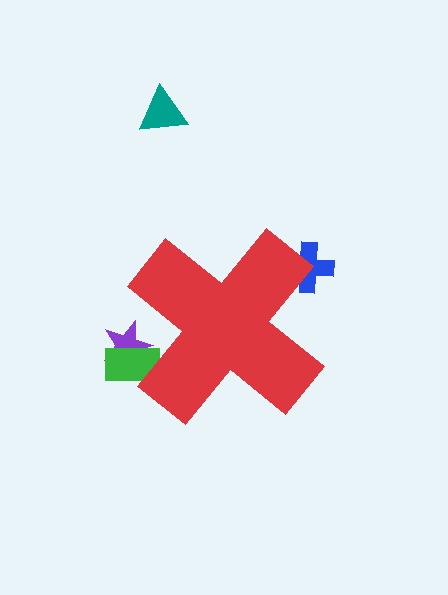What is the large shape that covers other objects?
A red cross.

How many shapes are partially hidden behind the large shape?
3 shapes are partially hidden.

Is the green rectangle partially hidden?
Yes, the green rectangle is partially hidden behind the red cross.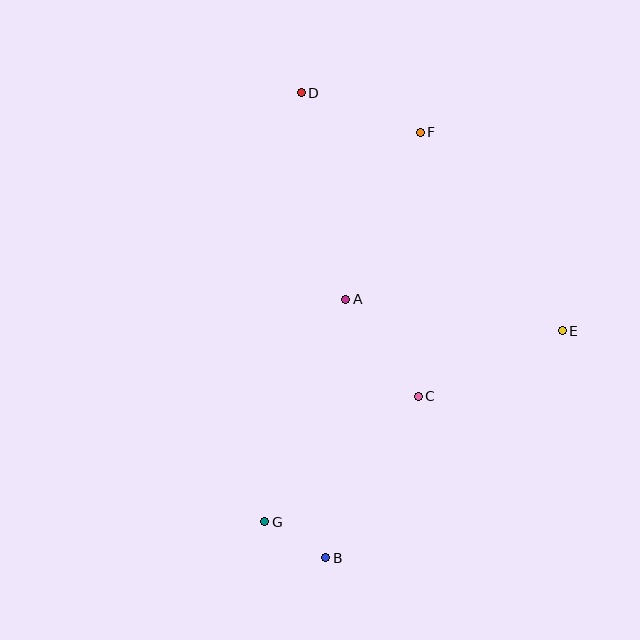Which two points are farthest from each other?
Points B and D are farthest from each other.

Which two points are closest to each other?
Points B and G are closest to each other.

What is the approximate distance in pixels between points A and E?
The distance between A and E is approximately 219 pixels.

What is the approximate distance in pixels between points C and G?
The distance between C and G is approximately 198 pixels.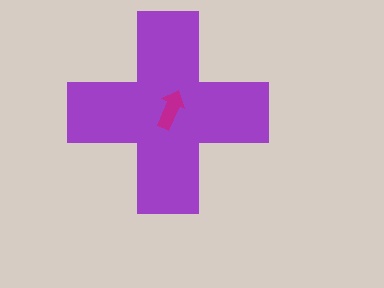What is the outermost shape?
The purple cross.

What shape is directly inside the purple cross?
The magenta arrow.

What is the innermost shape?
The magenta arrow.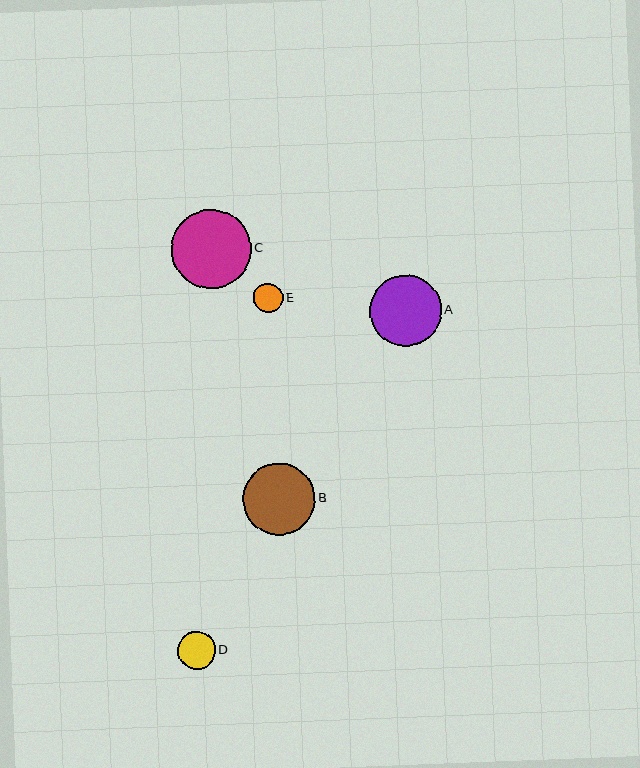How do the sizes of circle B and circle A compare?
Circle B and circle A are approximately the same size.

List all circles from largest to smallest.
From largest to smallest: C, B, A, D, E.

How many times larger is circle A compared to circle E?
Circle A is approximately 2.4 times the size of circle E.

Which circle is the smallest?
Circle E is the smallest with a size of approximately 30 pixels.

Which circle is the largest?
Circle C is the largest with a size of approximately 79 pixels.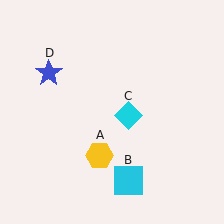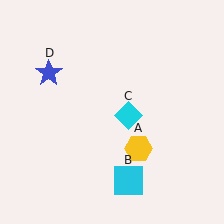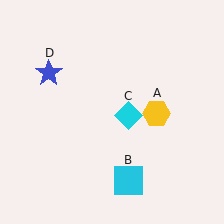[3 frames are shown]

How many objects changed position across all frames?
1 object changed position: yellow hexagon (object A).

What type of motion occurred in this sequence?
The yellow hexagon (object A) rotated counterclockwise around the center of the scene.